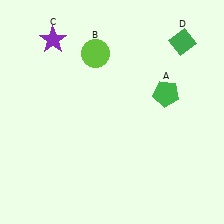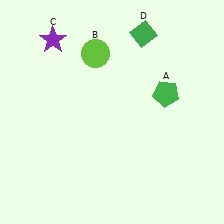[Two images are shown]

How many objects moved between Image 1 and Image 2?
1 object moved between the two images.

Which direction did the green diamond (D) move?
The green diamond (D) moved left.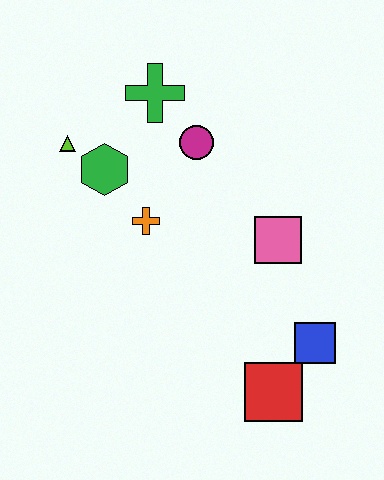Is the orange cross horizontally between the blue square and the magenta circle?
No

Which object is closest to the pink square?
The blue square is closest to the pink square.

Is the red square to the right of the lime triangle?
Yes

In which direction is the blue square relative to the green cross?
The blue square is below the green cross.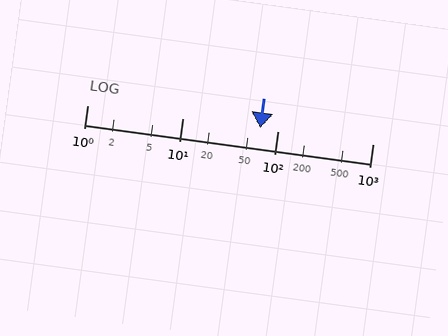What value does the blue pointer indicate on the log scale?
The pointer indicates approximately 66.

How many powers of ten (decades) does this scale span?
The scale spans 3 decades, from 1 to 1000.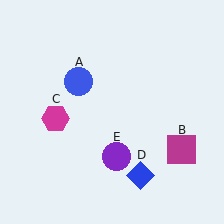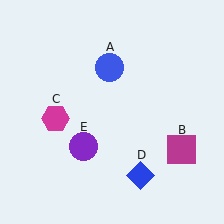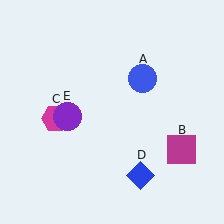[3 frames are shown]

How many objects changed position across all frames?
2 objects changed position: blue circle (object A), purple circle (object E).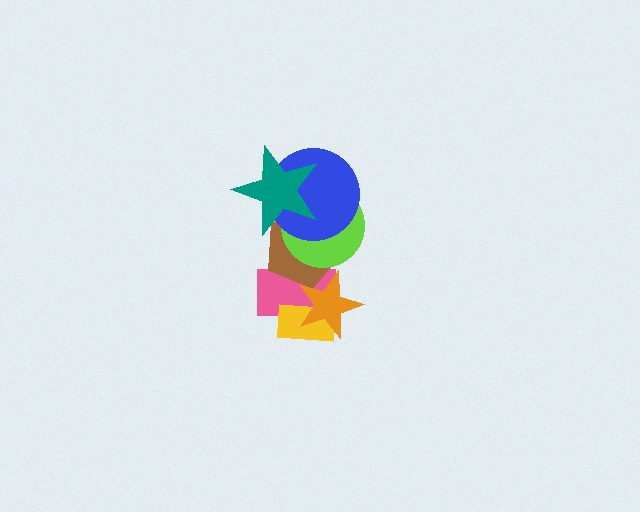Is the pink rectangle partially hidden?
Yes, it is partially covered by another shape.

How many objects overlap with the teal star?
3 objects overlap with the teal star.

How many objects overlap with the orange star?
3 objects overlap with the orange star.